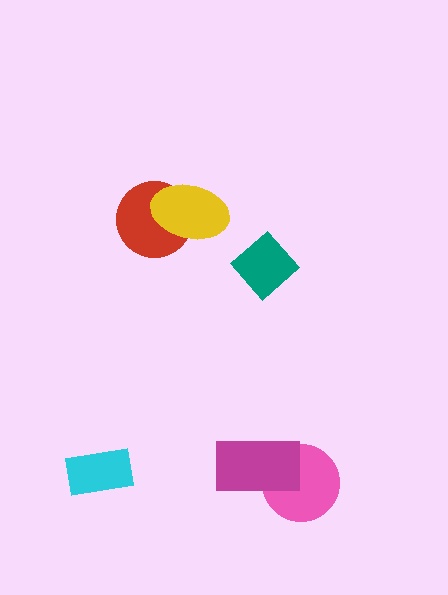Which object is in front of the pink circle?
The magenta rectangle is in front of the pink circle.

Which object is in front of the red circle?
The yellow ellipse is in front of the red circle.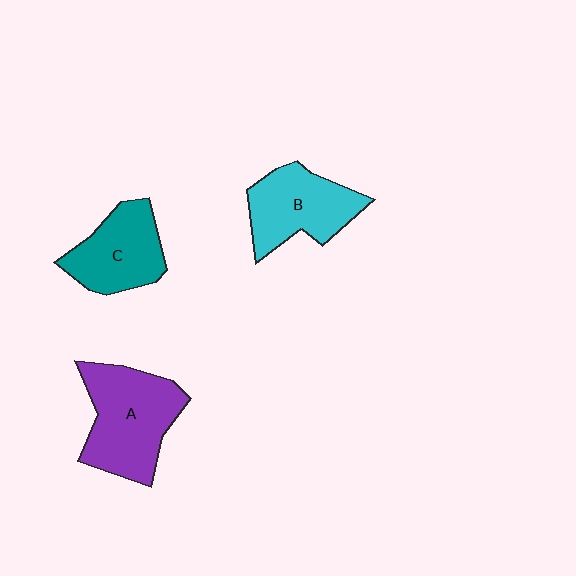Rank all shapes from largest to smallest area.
From largest to smallest: A (purple), B (cyan), C (teal).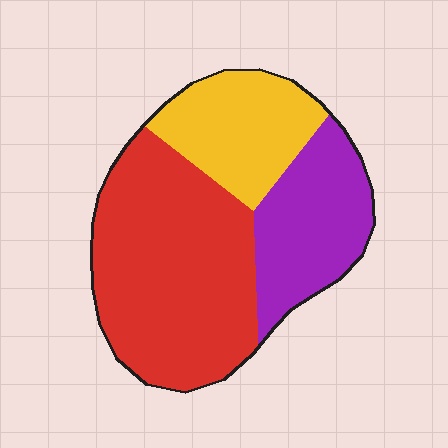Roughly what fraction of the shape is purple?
Purple covers 25% of the shape.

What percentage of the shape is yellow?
Yellow takes up about one quarter (1/4) of the shape.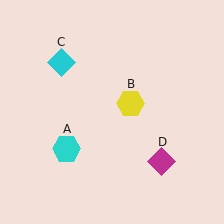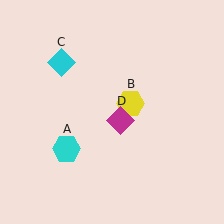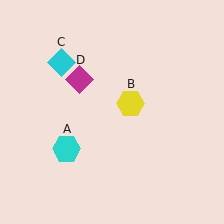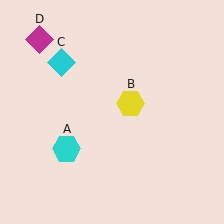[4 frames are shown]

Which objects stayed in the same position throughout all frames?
Cyan hexagon (object A) and yellow hexagon (object B) and cyan diamond (object C) remained stationary.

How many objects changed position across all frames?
1 object changed position: magenta diamond (object D).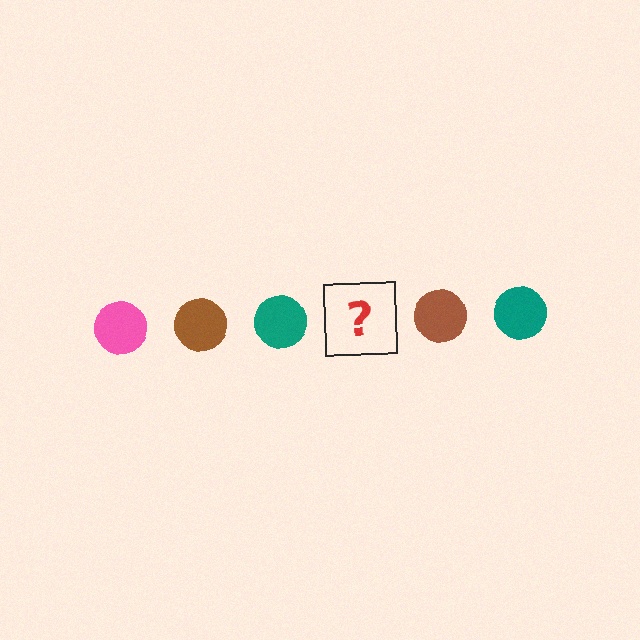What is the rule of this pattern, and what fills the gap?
The rule is that the pattern cycles through pink, brown, teal circles. The gap should be filled with a pink circle.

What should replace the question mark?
The question mark should be replaced with a pink circle.